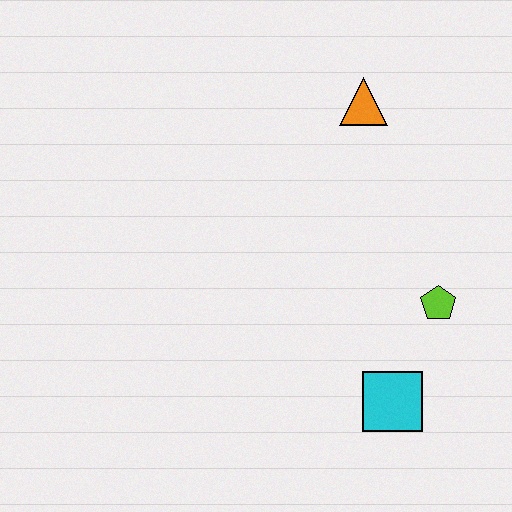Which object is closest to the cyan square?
The lime pentagon is closest to the cyan square.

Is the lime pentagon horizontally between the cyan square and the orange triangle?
No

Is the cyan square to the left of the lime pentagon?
Yes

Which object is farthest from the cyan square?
The orange triangle is farthest from the cyan square.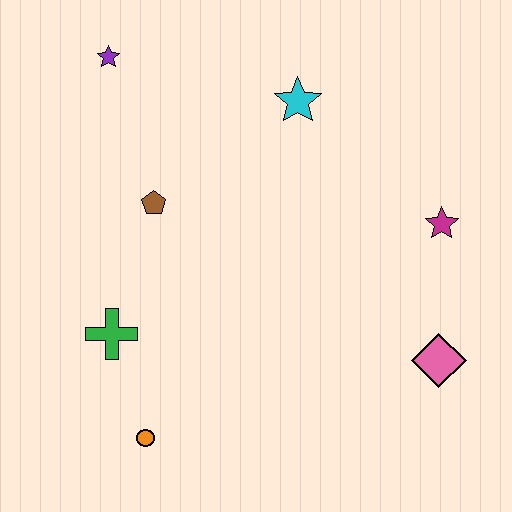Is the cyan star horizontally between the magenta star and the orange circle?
Yes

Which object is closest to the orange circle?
The green cross is closest to the orange circle.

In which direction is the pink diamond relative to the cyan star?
The pink diamond is below the cyan star.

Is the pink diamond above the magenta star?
No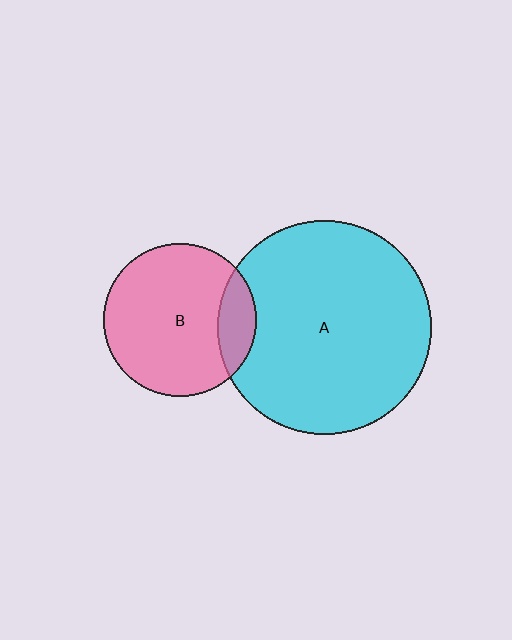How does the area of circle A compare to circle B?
Approximately 2.0 times.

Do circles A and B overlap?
Yes.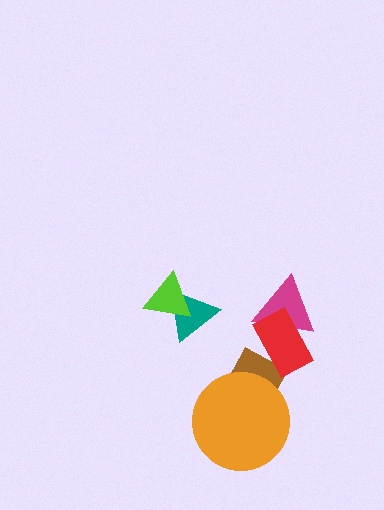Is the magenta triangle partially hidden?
Yes, it is partially covered by another shape.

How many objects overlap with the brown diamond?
2 objects overlap with the brown diamond.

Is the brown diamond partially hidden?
Yes, it is partially covered by another shape.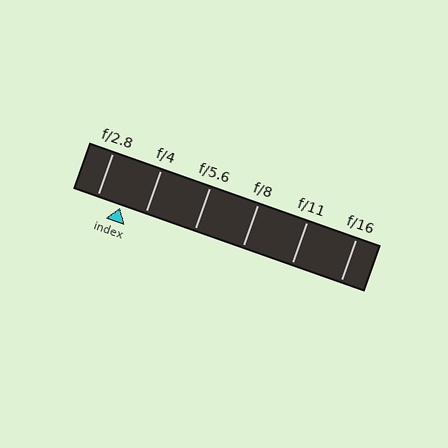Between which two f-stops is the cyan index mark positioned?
The index mark is between f/2.8 and f/4.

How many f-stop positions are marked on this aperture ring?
There are 6 f-stop positions marked.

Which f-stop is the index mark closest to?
The index mark is closest to f/2.8.